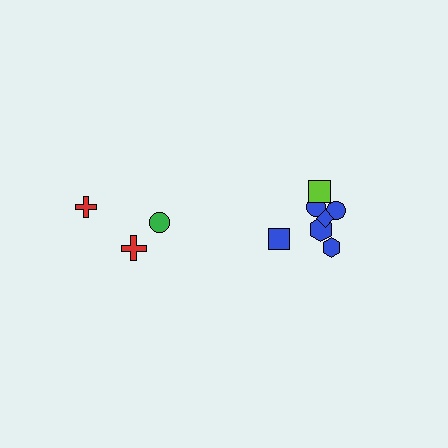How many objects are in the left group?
There are 3 objects.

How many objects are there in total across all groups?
There are 10 objects.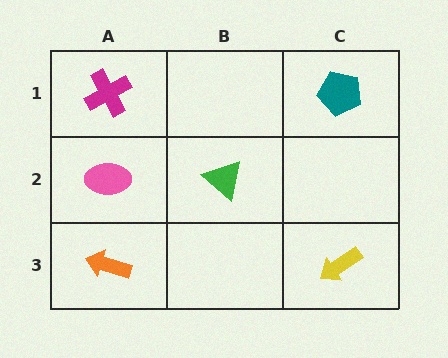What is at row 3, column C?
A yellow arrow.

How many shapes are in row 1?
2 shapes.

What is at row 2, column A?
A pink ellipse.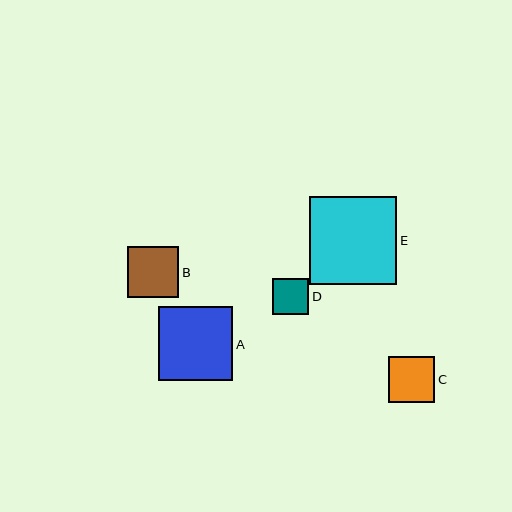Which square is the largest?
Square E is the largest with a size of approximately 88 pixels.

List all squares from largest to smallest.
From largest to smallest: E, A, B, C, D.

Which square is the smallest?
Square D is the smallest with a size of approximately 36 pixels.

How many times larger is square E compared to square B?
Square E is approximately 1.7 times the size of square B.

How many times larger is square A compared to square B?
Square A is approximately 1.5 times the size of square B.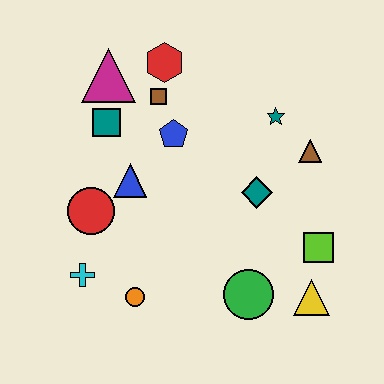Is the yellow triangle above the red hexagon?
No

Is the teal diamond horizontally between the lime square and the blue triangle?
Yes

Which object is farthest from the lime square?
The magenta triangle is farthest from the lime square.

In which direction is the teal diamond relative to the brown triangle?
The teal diamond is to the left of the brown triangle.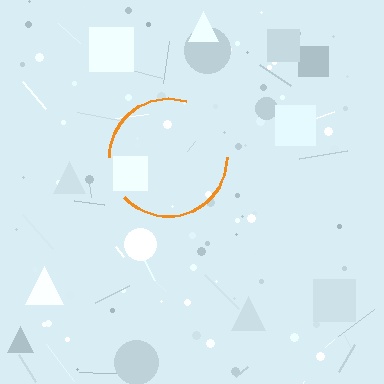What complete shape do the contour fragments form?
The contour fragments form a circle.